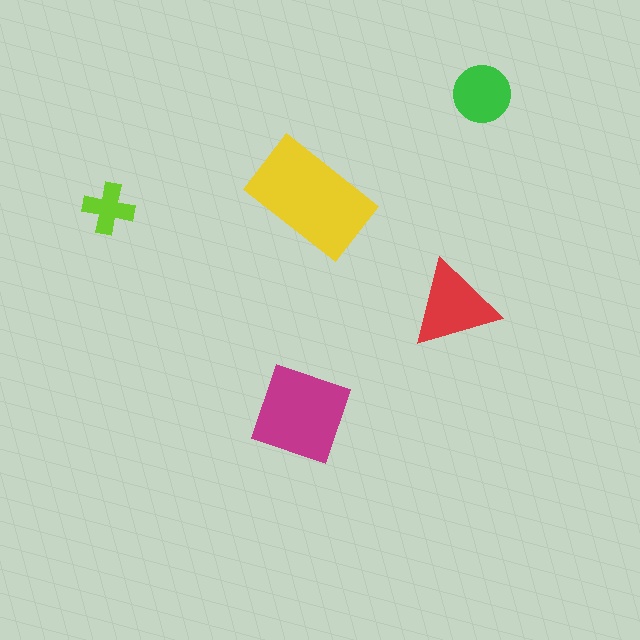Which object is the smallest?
The lime cross.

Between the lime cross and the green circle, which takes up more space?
The green circle.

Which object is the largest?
The yellow rectangle.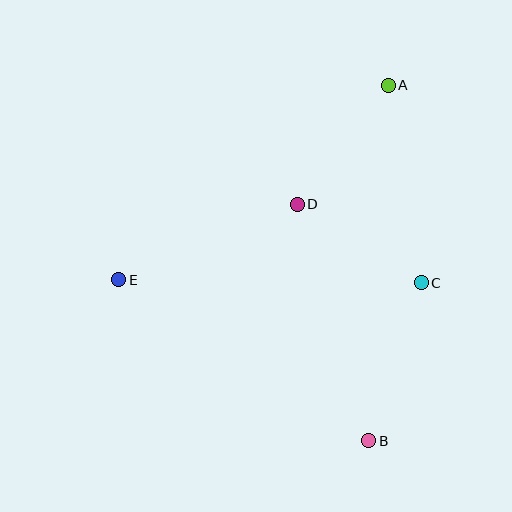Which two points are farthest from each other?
Points A and B are farthest from each other.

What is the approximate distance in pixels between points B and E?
The distance between B and E is approximately 298 pixels.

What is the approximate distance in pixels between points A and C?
The distance between A and C is approximately 200 pixels.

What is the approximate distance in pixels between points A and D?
The distance between A and D is approximately 150 pixels.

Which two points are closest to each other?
Points C and D are closest to each other.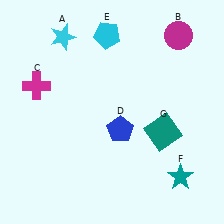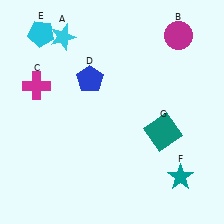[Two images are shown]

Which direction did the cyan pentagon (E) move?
The cyan pentagon (E) moved left.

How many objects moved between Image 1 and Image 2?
2 objects moved between the two images.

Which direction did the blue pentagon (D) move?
The blue pentagon (D) moved up.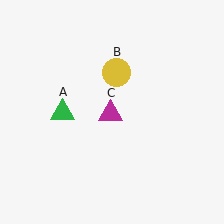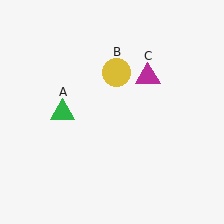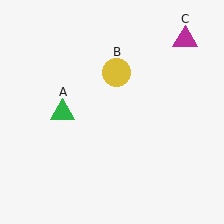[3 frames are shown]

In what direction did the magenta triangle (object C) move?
The magenta triangle (object C) moved up and to the right.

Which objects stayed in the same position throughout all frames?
Green triangle (object A) and yellow circle (object B) remained stationary.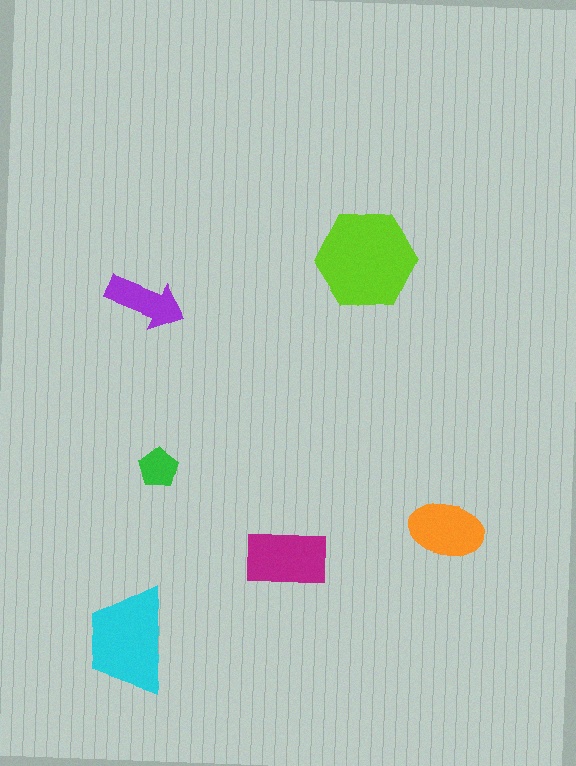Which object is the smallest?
The green pentagon.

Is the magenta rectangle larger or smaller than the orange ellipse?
Larger.